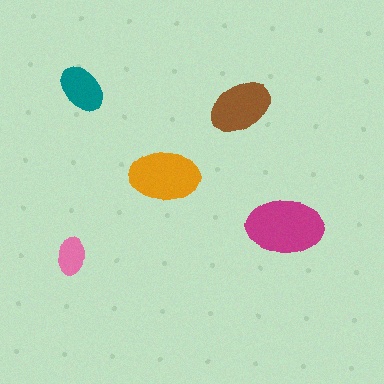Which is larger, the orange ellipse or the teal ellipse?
The orange one.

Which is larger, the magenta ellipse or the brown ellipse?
The magenta one.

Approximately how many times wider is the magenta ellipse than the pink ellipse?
About 2 times wider.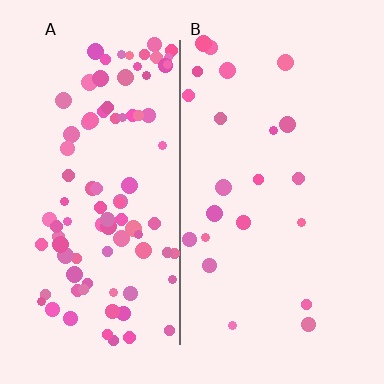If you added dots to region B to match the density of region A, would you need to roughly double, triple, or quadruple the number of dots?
Approximately quadruple.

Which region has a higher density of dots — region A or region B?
A (the left).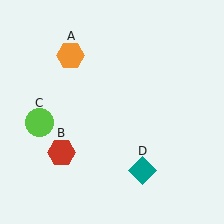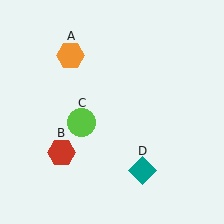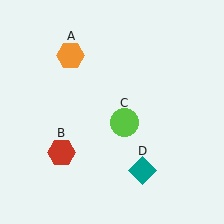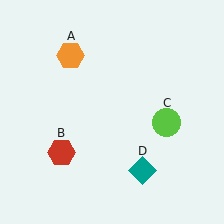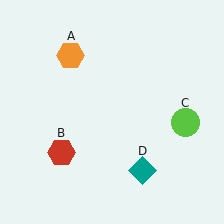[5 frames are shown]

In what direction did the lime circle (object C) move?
The lime circle (object C) moved right.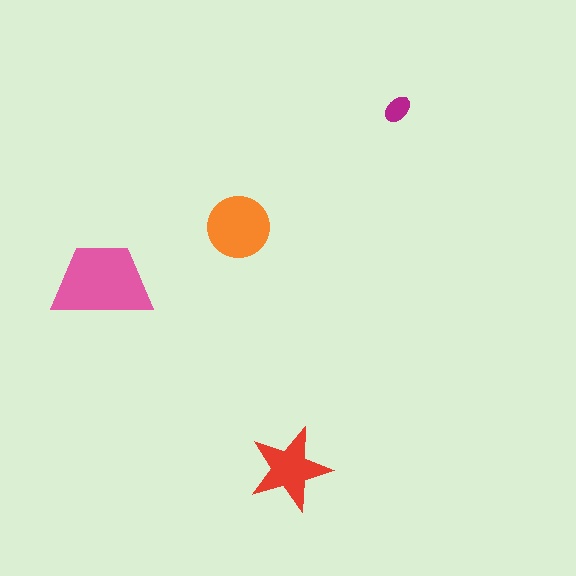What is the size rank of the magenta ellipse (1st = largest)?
4th.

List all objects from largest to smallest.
The pink trapezoid, the orange circle, the red star, the magenta ellipse.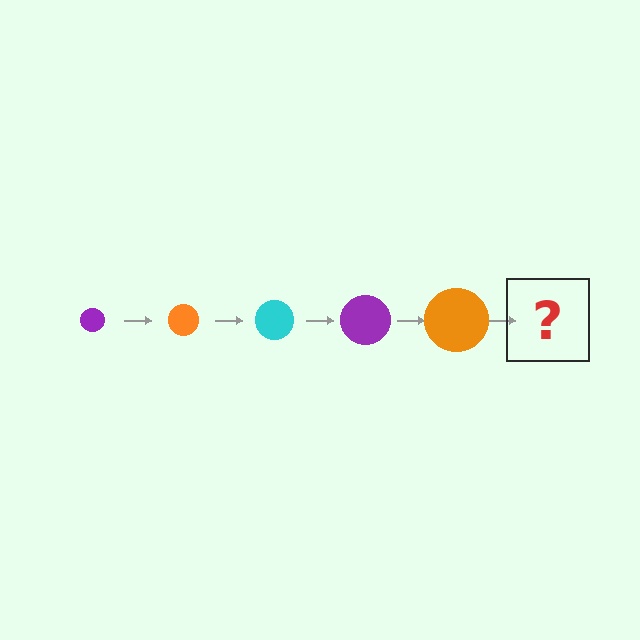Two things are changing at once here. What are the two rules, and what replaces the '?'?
The two rules are that the circle grows larger each step and the color cycles through purple, orange, and cyan. The '?' should be a cyan circle, larger than the previous one.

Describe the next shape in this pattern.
It should be a cyan circle, larger than the previous one.